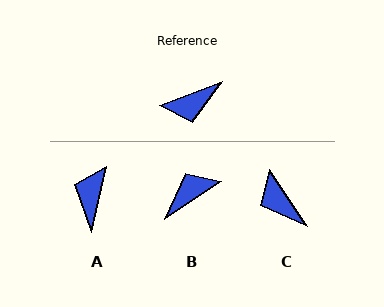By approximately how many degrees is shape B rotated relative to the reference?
Approximately 167 degrees clockwise.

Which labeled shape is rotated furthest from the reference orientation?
B, about 167 degrees away.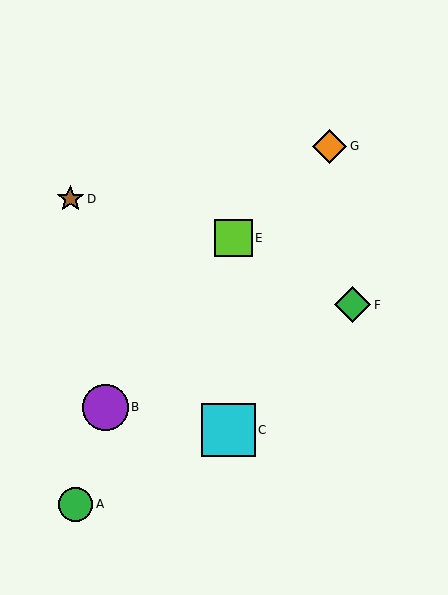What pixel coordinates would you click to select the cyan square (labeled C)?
Click at (229, 430) to select the cyan square C.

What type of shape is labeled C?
Shape C is a cyan square.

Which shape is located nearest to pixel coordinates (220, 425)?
The cyan square (labeled C) at (229, 430) is nearest to that location.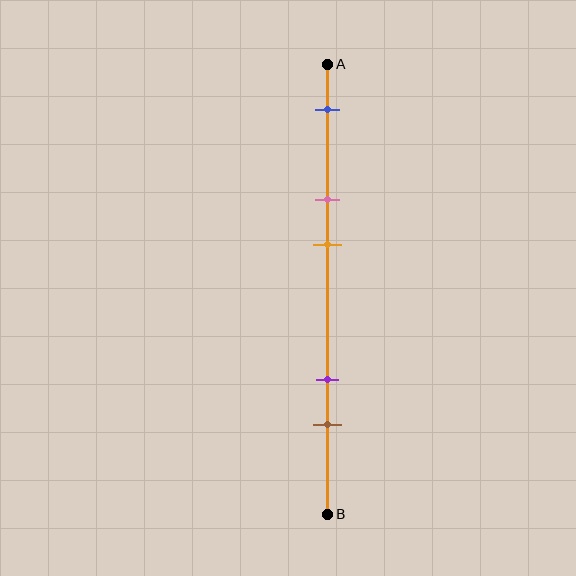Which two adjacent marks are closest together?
The pink and orange marks are the closest adjacent pair.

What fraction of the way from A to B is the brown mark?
The brown mark is approximately 80% (0.8) of the way from A to B.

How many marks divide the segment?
There are 5 marks dividing the segment.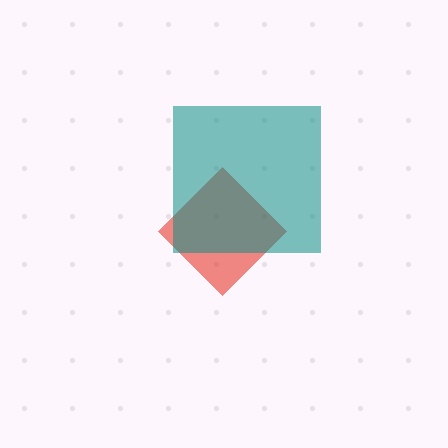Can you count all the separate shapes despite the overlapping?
Yes, there are 2 separate shapes.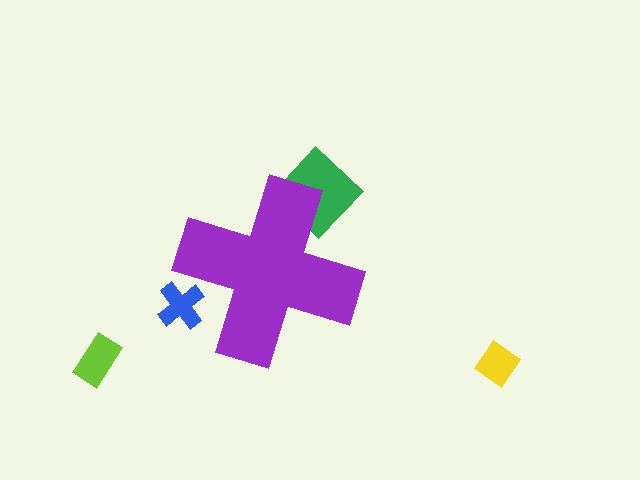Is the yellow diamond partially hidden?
No, the yellow diamond is fully visible.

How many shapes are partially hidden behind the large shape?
2 shapes are partially hidden.